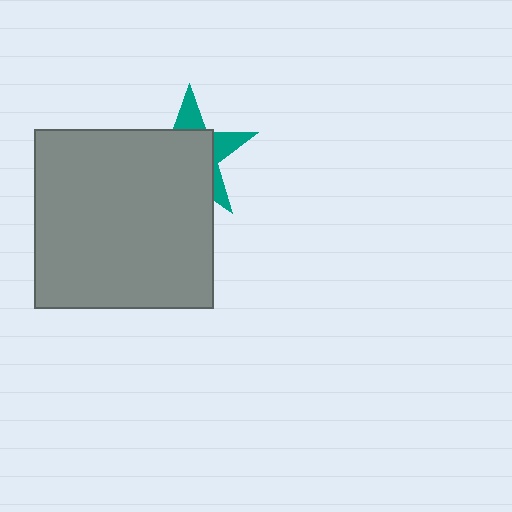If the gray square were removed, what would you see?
You would see the complete teal star.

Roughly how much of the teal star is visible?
A small part of it is visible (roughly 33%).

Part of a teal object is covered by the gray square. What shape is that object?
It is a star.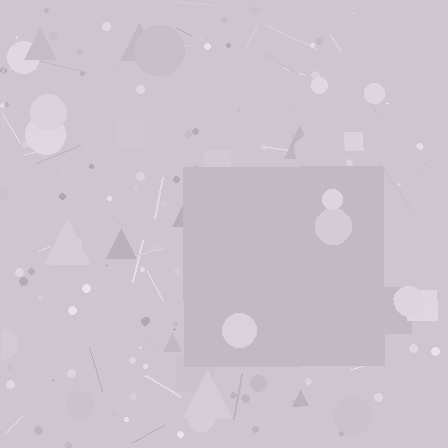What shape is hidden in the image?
A square is hidden in the image.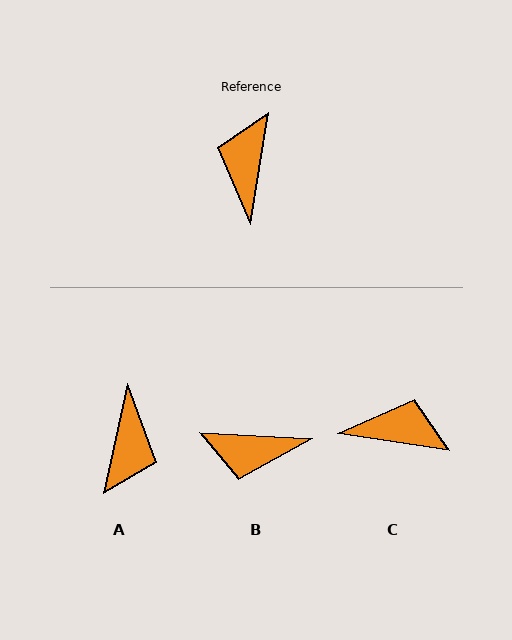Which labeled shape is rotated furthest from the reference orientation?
A, about 177 degrees away.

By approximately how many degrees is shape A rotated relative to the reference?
Approximately 177 degrees counter-clockwise.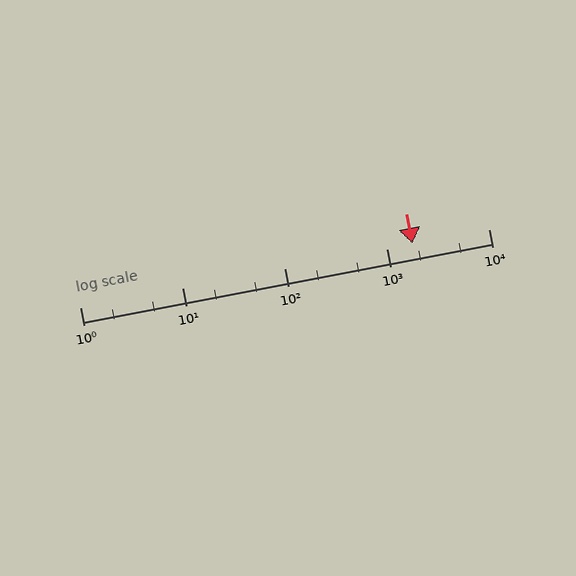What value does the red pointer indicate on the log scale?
The pointer indicates approximately 1800.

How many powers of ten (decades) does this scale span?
The scale spans 4 decades, from 1 to 10000.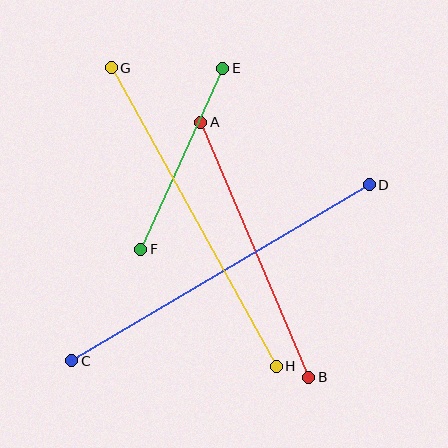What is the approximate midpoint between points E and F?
The midpoint is at approximately (182, 159) pixels.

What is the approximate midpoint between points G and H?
The midpoint is at approximately (194, 217) pixels.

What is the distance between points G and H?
The distance is approximately 341 pixels.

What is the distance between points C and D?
The distance is approximately 345 pixels.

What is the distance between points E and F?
The distance is approximately 199 pixels.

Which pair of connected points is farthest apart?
Points C and D are farthest apart.